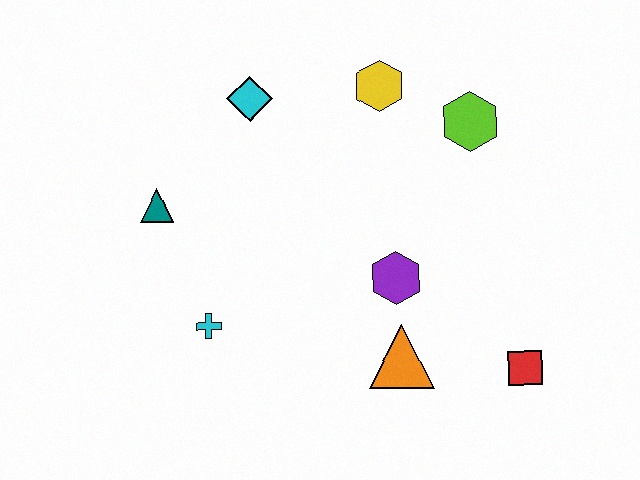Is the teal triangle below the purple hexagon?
No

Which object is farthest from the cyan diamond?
The red square is farthest from the cyan diamond.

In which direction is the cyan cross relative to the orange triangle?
The cyan cross is to the left of the orange triangle.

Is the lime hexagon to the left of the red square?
Yes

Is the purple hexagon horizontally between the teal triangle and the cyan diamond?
No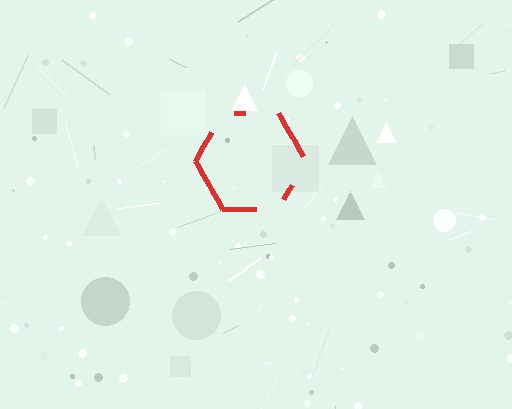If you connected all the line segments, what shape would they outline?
They would outline a hexagon.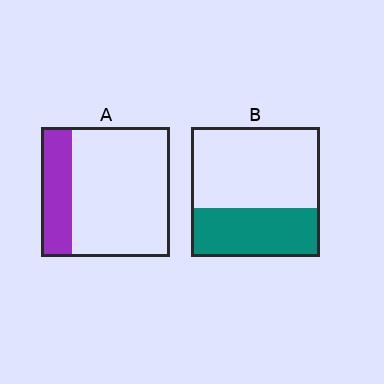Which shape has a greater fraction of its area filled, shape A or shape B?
Shape B.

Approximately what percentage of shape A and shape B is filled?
A is approximately 25% and B is approximately 40%.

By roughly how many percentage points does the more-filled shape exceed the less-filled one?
By roughly 15 percentage points (B over A).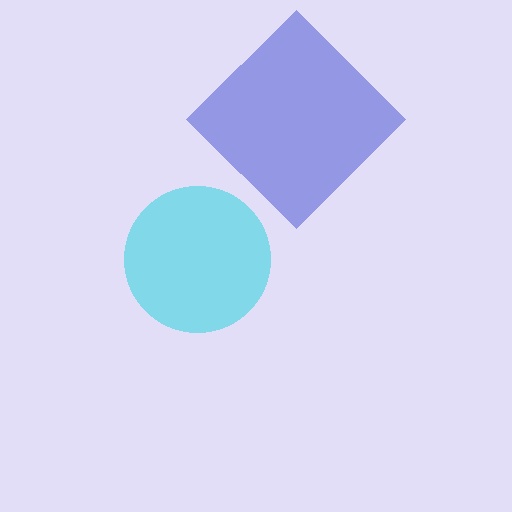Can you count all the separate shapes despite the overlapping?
Yes, there are 2 separate shapes.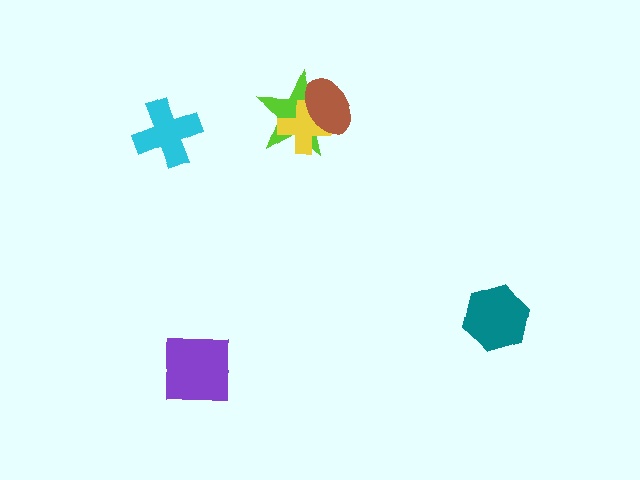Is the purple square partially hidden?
No, no other shape covers it.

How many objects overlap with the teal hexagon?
0 objects overlap with the teal hexagon.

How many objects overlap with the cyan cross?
0 objects overlap with the cyan cross.